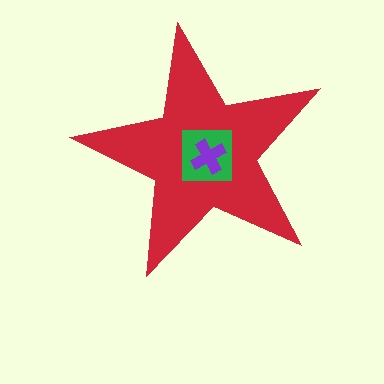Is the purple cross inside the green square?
Yes.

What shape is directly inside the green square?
The purple cross.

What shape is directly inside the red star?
The green square.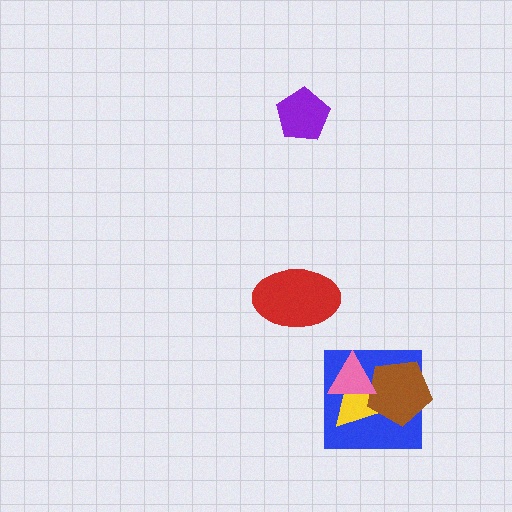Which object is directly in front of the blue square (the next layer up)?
The yellow triangle is directly in front of the blue square.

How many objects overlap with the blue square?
3 objects overlap with the blue square.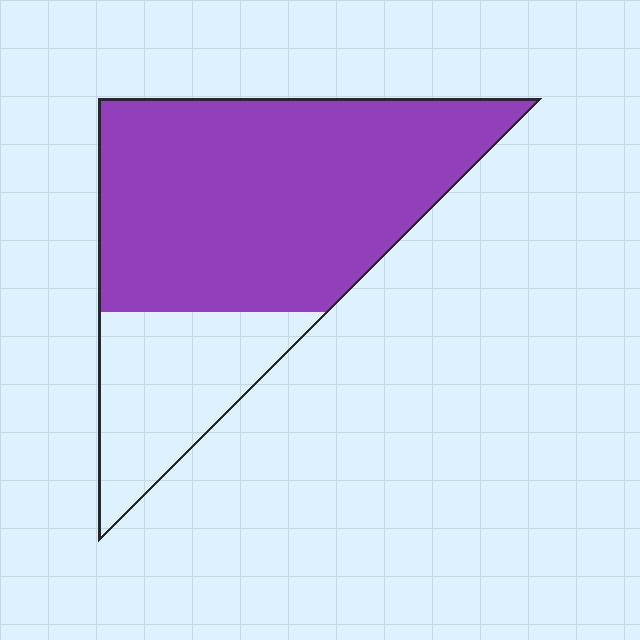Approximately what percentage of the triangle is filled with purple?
Approximately 75%.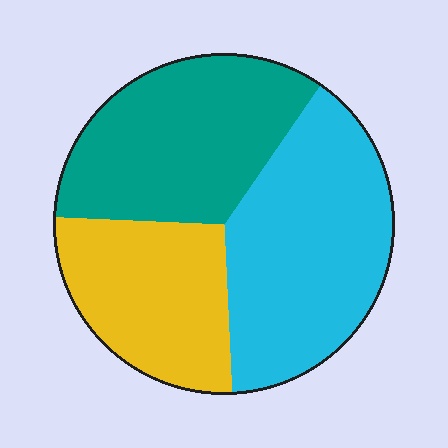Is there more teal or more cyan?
Cyan.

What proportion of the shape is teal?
Teal covers 34% of the shape.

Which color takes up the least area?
Yellow, at roughly 25%.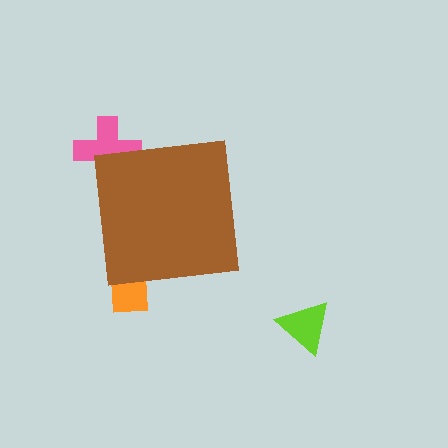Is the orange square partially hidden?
Yes, the orange square is partially hidden behind the brown square.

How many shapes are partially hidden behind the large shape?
2 shapes are partially hidden.